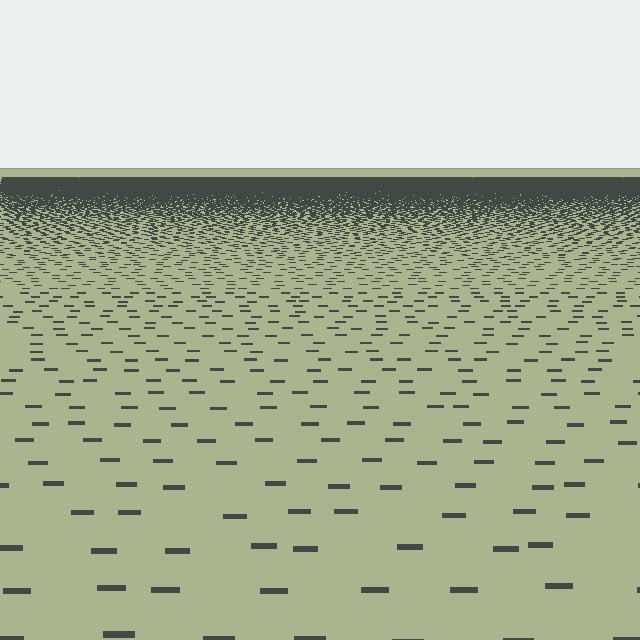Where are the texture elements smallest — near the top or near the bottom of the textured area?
Near the top.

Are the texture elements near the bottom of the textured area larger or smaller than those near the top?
Larger. Near the bottom, elements are closer to the viewer and appear at a bigger on-screen size.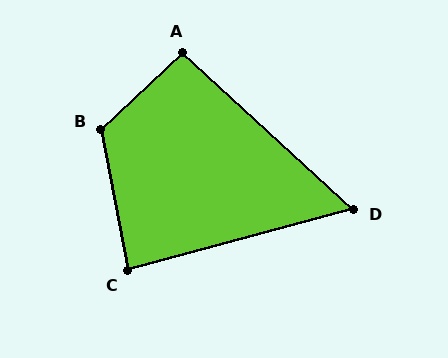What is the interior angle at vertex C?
Approximately 86 degrees (approximately right).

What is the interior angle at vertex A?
Approximately 94 degrees (approximately right).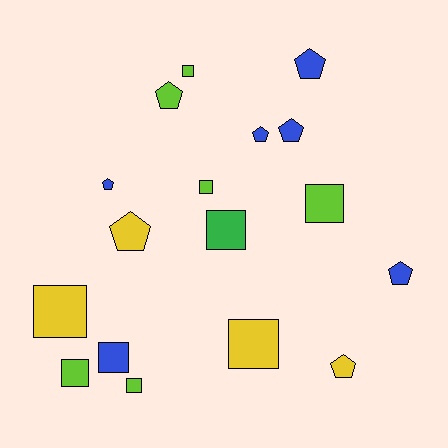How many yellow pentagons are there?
There are 2 yellow pentagons.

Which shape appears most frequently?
Square, with 9 objects.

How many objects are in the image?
There are 17 objects.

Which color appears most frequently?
Lime, with 6 objects.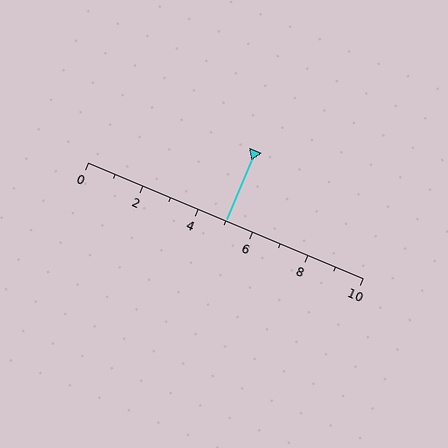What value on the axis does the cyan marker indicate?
The marker indicates approximately 5.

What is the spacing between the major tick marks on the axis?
The major ticks are spaced 2 apart.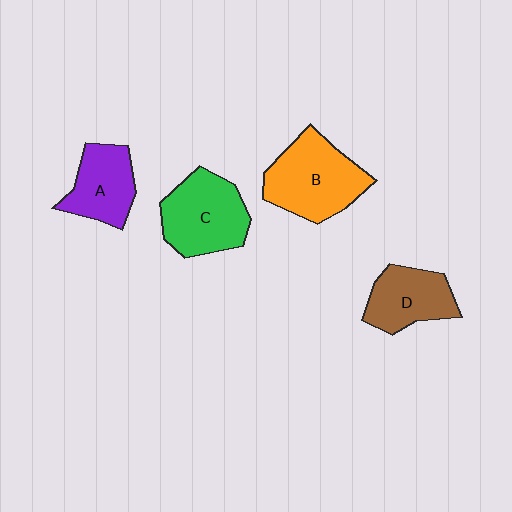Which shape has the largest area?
Shape B (orange).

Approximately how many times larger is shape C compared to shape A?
Approximately 1.3 times.